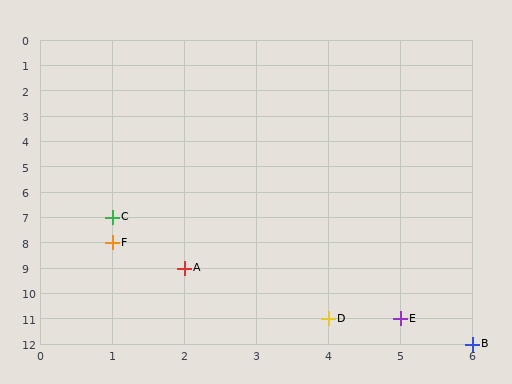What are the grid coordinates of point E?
Point E is at grid coordinates (5, 11).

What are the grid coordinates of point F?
Point F is at grid coordinates (1, 8).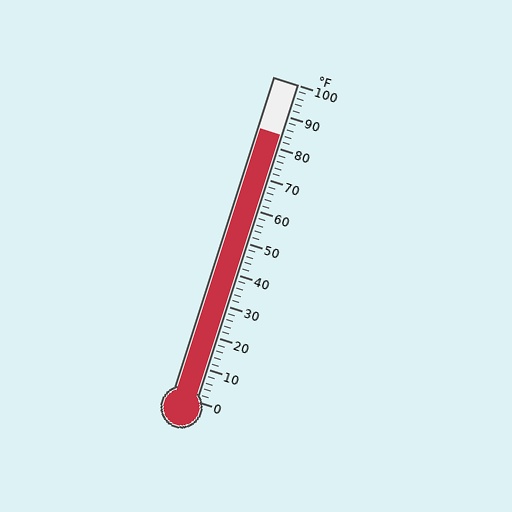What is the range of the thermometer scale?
The thermometer scale ranges from 0°F to 100°F.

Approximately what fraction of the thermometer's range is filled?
The thermometer is filled to approximately 85% of its range.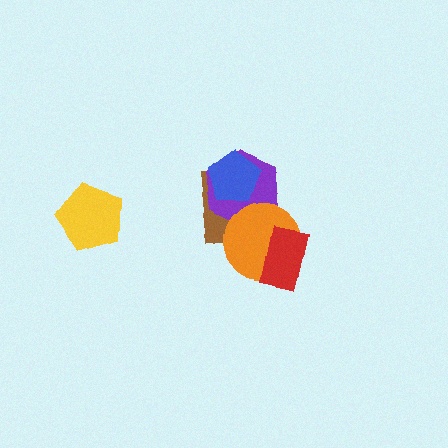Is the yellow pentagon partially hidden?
No, no other shape covers it.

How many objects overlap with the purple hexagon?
3 objects overlap with the purple hexagon.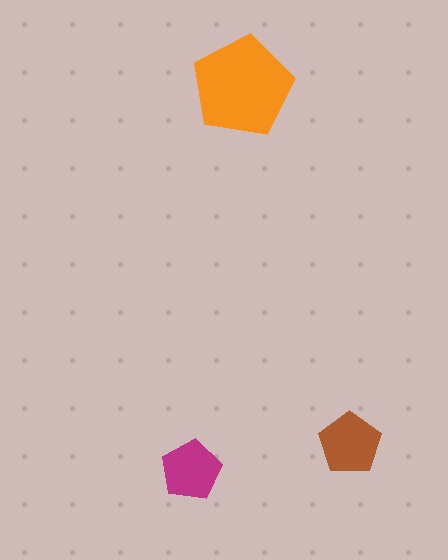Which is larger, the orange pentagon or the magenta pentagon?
The orange one.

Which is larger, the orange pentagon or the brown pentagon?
The orange one.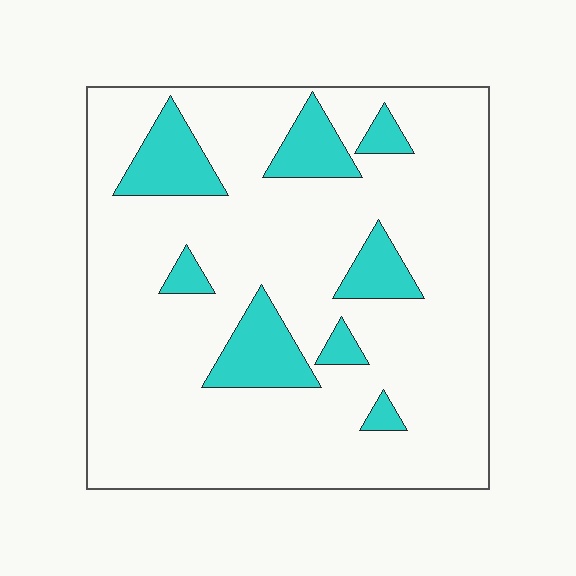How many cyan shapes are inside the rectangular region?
8.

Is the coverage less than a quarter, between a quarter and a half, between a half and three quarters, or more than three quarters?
Less than a quarter.